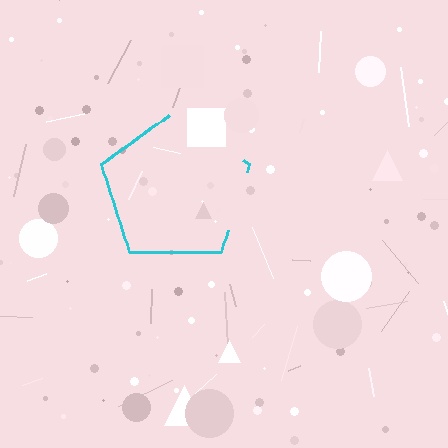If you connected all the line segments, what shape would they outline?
They would outline a pentagon.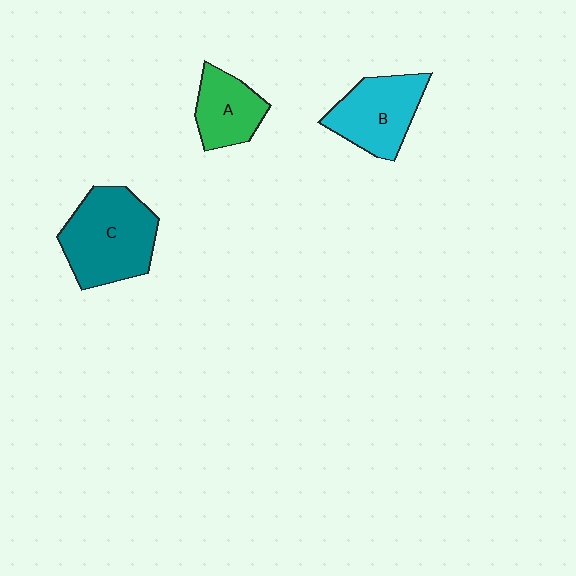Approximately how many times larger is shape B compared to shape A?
Approximately 1.3 times.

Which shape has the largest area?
Shape C (teal).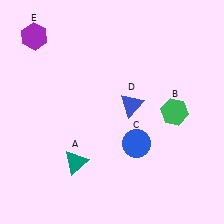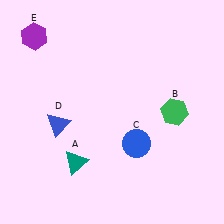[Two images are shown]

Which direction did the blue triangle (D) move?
The blue triangle (D) moved left.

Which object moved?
The blue triangle (D) moved left.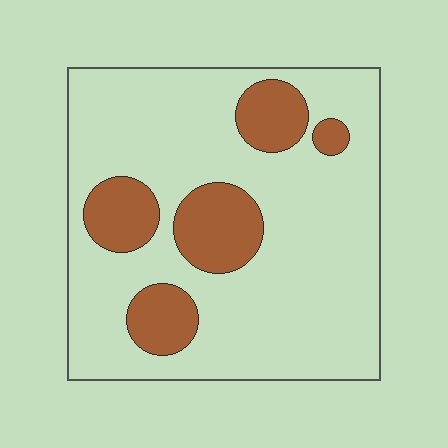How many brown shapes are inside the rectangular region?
5.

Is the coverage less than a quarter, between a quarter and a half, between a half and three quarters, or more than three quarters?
Less than a quarter.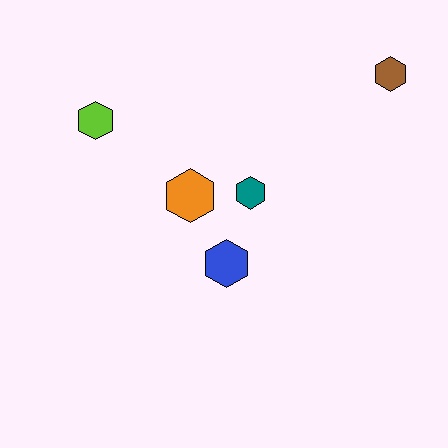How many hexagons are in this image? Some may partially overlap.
There are 5 hexagons.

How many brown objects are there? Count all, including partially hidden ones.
There is 1 brown object.